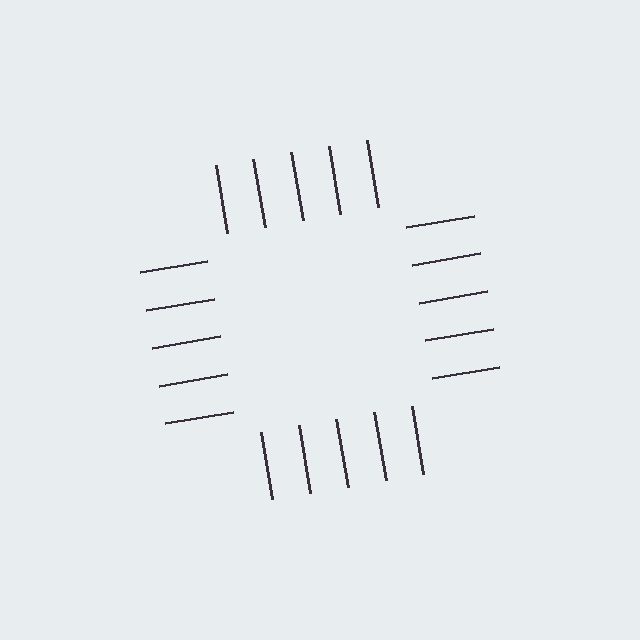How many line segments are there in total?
20 — 5 along each of the 4 edges.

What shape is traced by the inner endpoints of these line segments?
An illusory square — the line segments terminate on its edges but no continuous stroke is drawn.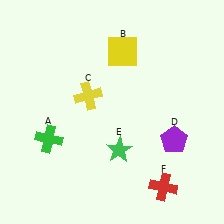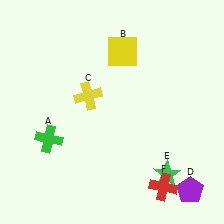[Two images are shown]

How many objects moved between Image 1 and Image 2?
2 objects moved between the two images.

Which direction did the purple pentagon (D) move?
The purple pentagon (D) moved down.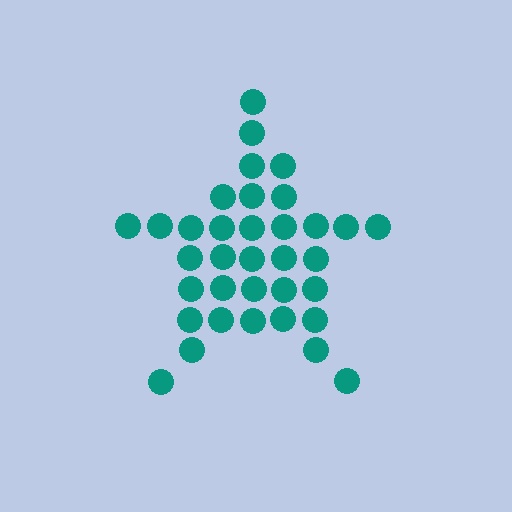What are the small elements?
The small elements are circles.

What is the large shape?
The large shape is a star.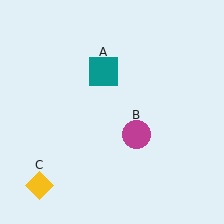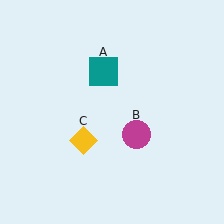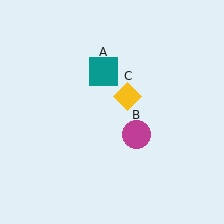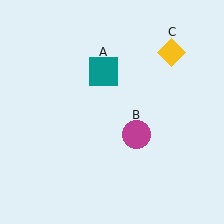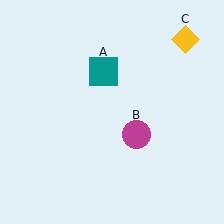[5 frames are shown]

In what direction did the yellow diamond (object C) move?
The yellow diamond (object C) moved up and to the right.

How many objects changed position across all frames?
1 object changed position: yellow diamond (object C).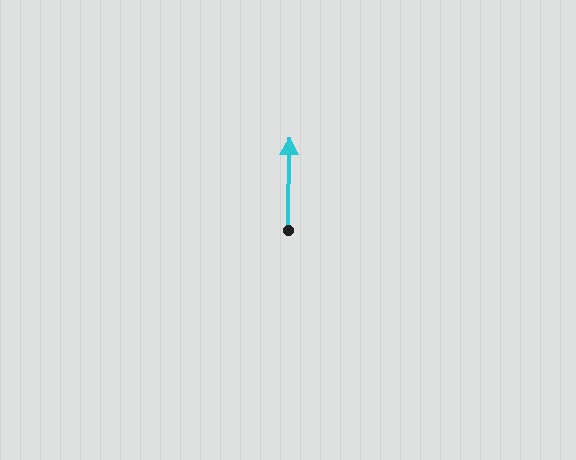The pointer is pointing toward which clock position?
Roughly 12 o'clock.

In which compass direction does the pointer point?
North.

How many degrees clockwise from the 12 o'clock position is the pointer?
Approximately 1 degrees.